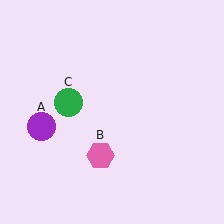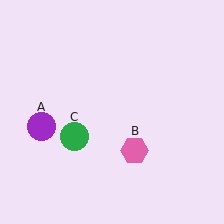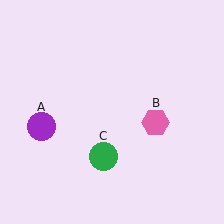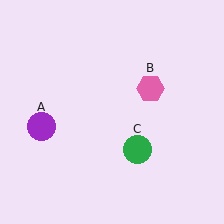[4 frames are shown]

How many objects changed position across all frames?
2 objects changed position: pink hexagon (object B), green circle (object C).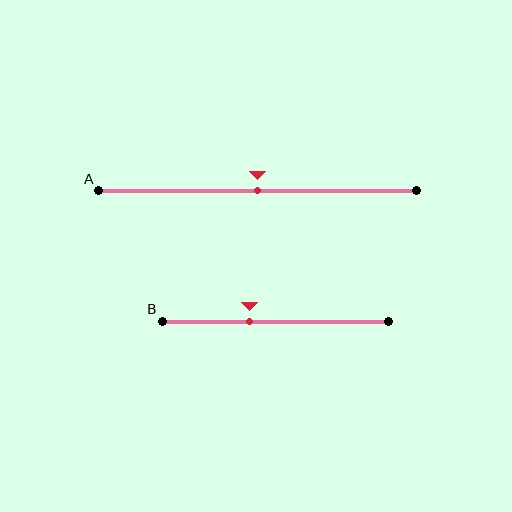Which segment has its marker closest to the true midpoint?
Segment A has its marker closest to the true midpoint.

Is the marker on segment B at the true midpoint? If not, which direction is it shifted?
No, the marker on segment B is shifted to the left by about 12% of the segment length.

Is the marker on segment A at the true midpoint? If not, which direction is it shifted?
Yes, the marker on segment A is at the true midpoint.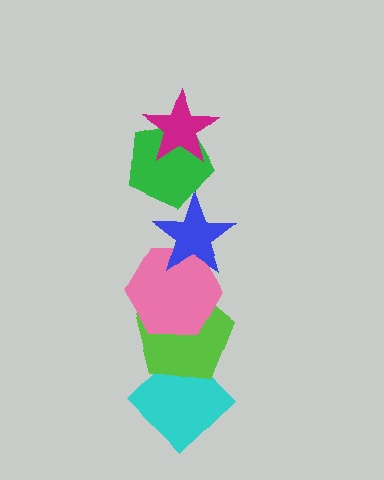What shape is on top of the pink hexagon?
The blue star is on top of the pink hexagon.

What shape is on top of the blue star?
The green pentagon is on top of the blue star.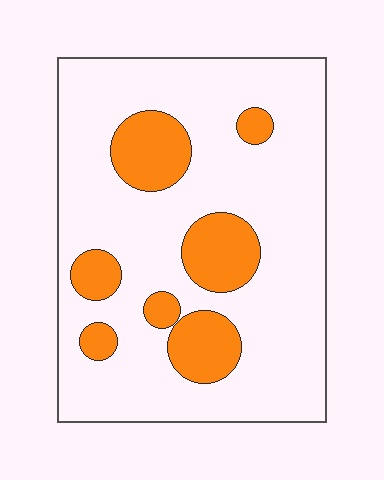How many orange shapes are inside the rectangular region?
7.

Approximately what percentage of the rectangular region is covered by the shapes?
Approximately 20%.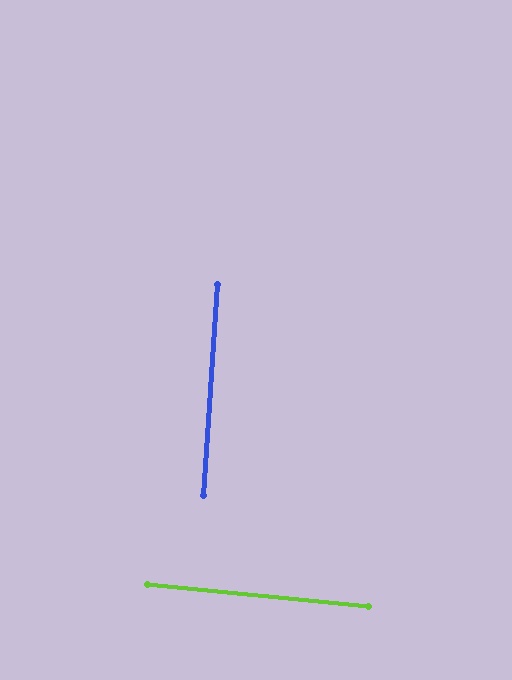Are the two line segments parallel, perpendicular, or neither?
Perpendicular — they meet at approximately 88°.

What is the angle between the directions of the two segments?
Approximately 88 degrees.